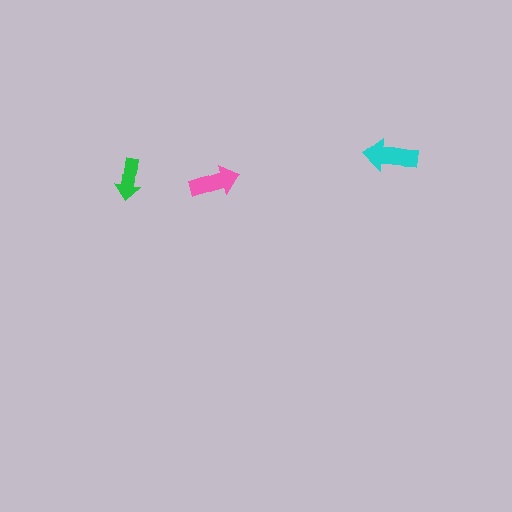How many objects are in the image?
There are 3 objects in the image.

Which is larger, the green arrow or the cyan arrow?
The cyan one.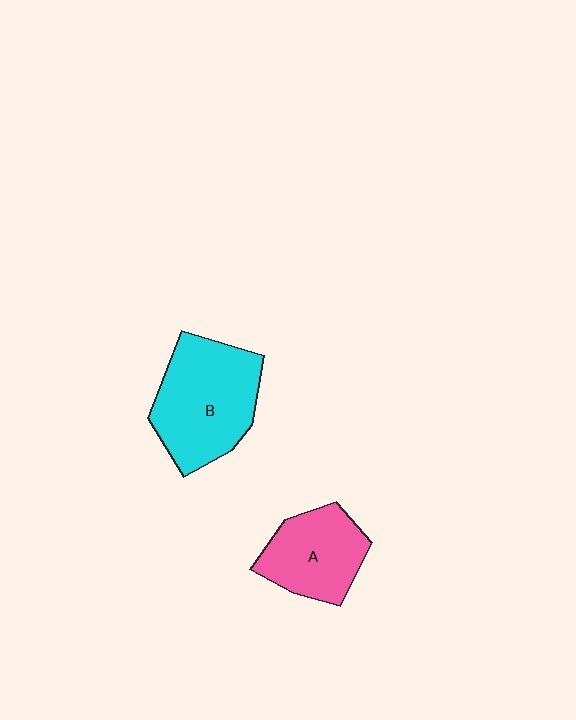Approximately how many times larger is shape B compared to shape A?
Approximately 1.4 times.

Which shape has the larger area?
Shape B (cyan).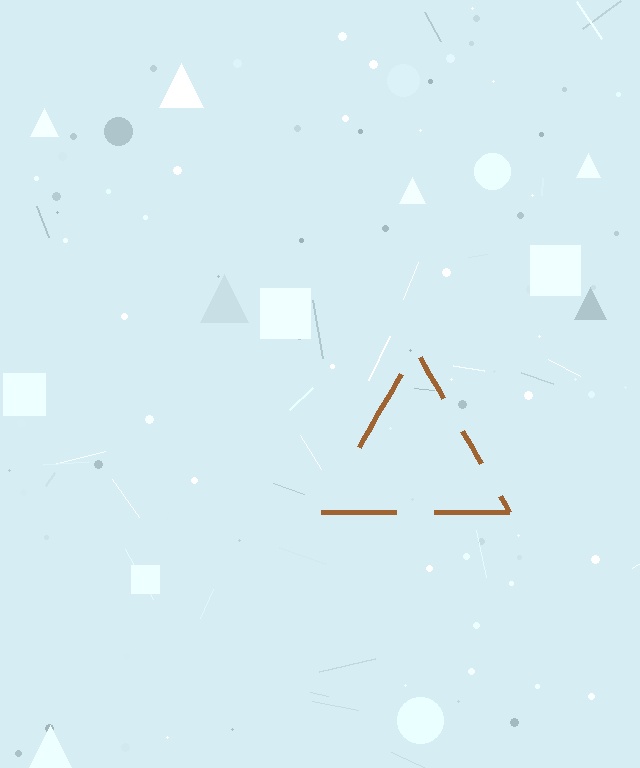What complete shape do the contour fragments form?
The contour fragments form a triangle.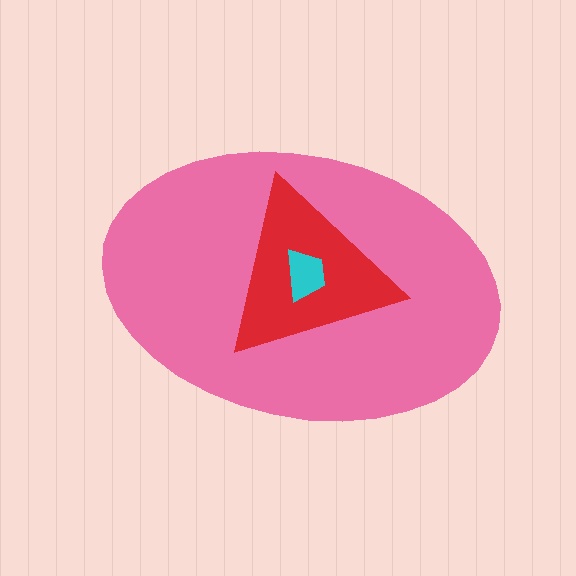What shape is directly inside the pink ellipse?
The red triangle.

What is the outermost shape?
The pink ellipse.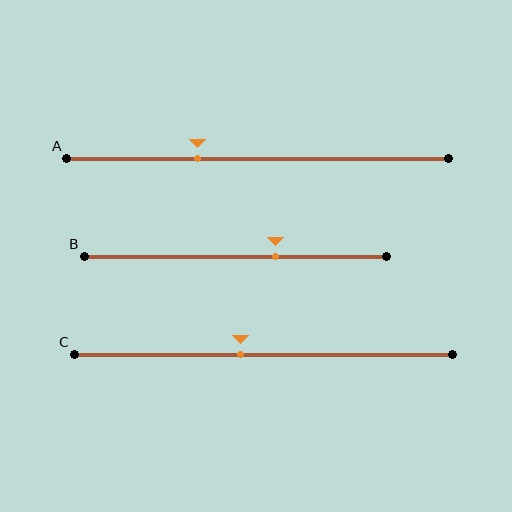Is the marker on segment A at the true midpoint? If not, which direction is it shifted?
No, the marker on segment A is shifted to the left by about 16% of the segment length.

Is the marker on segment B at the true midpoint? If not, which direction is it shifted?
No, the marker on segment B is shifted to the right by about 13% of the segment length.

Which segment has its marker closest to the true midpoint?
Segment C has its marker closest to the true midpoint.